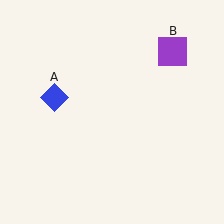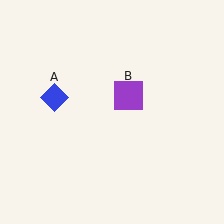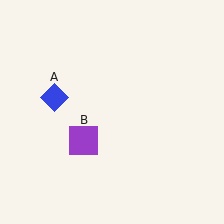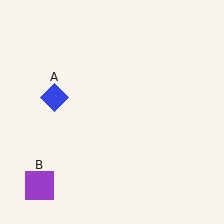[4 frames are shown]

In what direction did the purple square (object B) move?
The purple square (object B) moved down and to the left.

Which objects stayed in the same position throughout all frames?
Blue diamond (object A) remained stationary.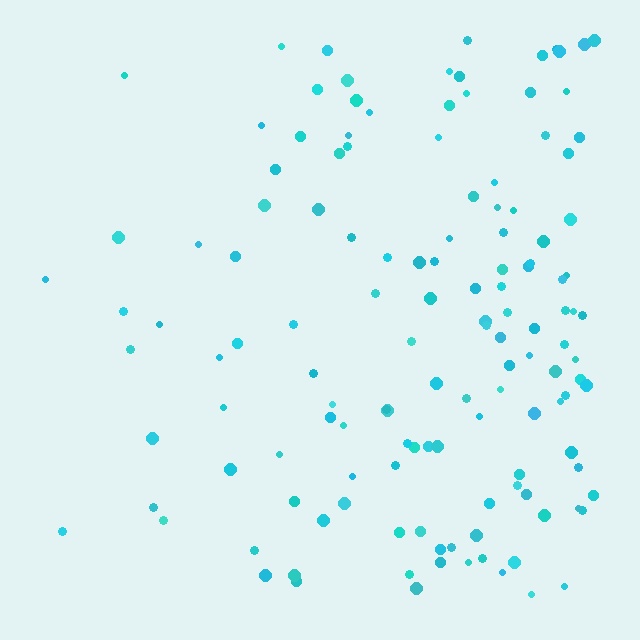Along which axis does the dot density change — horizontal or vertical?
Horizontal.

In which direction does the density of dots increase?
From left to right, with the right side densest.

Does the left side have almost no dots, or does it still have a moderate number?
Still a moderate number, just noticeably fewer than the right.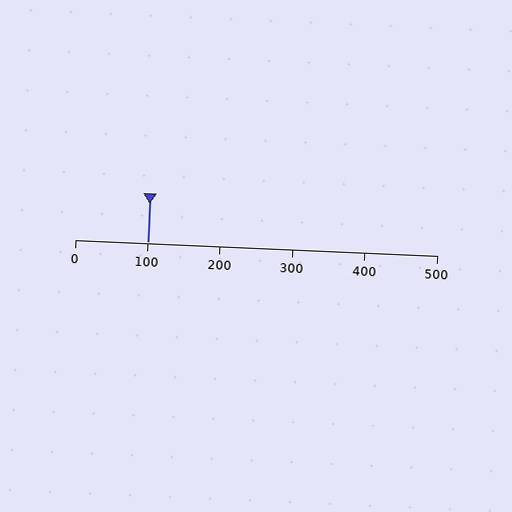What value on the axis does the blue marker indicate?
The marker indicates approximately 100.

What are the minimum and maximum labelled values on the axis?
The axis runs from 0 to 500.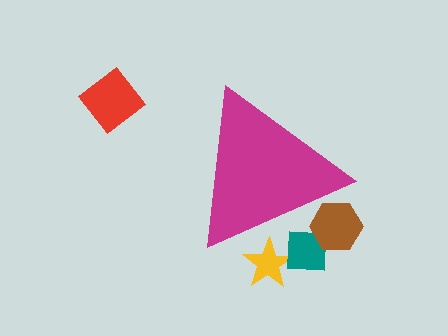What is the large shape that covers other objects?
A magenta triangle.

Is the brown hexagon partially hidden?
Yes, the brown hexagon is partially hidden behind the magenta triangle.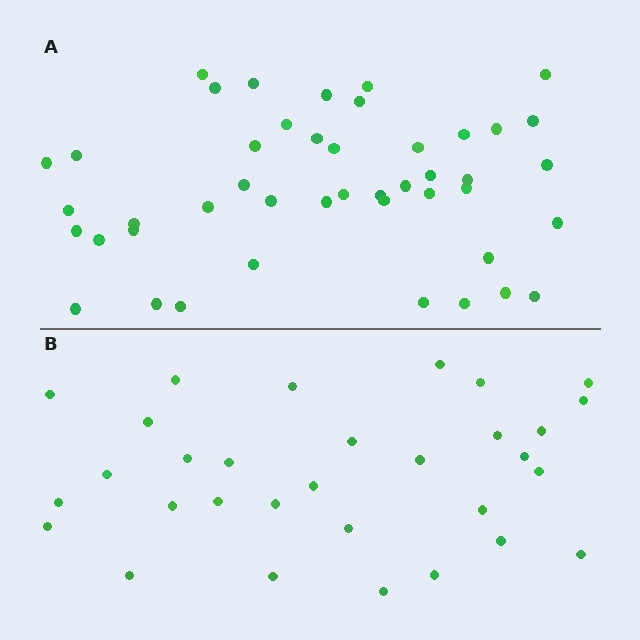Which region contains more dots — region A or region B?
Region A (the top region) has more dots.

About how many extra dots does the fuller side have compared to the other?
Region A has approximately 15 more dots than region B.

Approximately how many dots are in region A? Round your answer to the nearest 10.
About 40 dots. (The exact count is 45, which rounds to 40.)